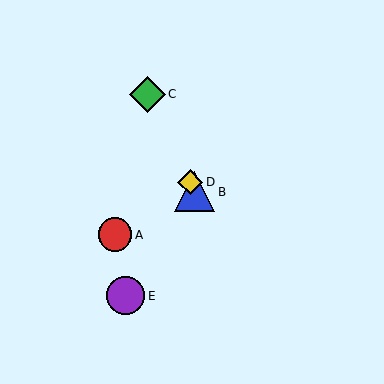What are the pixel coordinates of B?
Object B is at (195, 192).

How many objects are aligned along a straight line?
3 objects (B, C, D) are aligned along a straight line.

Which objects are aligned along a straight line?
Objects B, C, D are aligned along a straight line.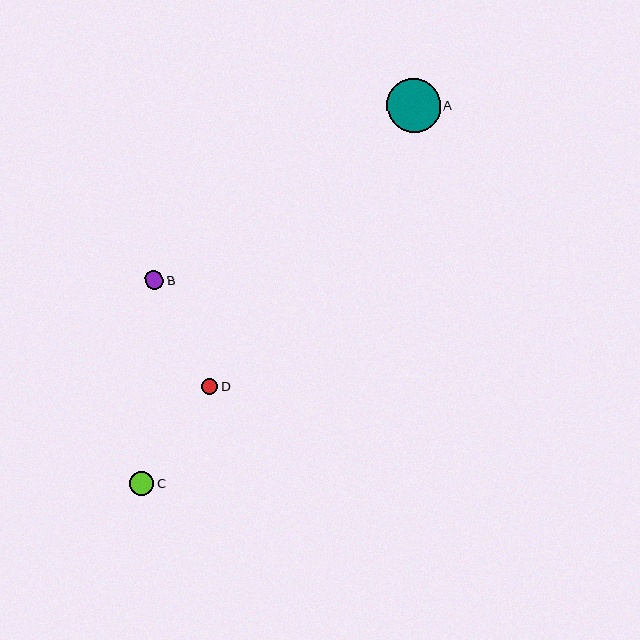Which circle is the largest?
Circle A is the largest with a size of approximately 54 pixels.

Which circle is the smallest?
Circle D is the smallest with a size of approximately 16 pixels.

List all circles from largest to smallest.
From largest to smallest: A, C, B, D.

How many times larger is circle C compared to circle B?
Circle C is approximately 1.4 times the size of circle B.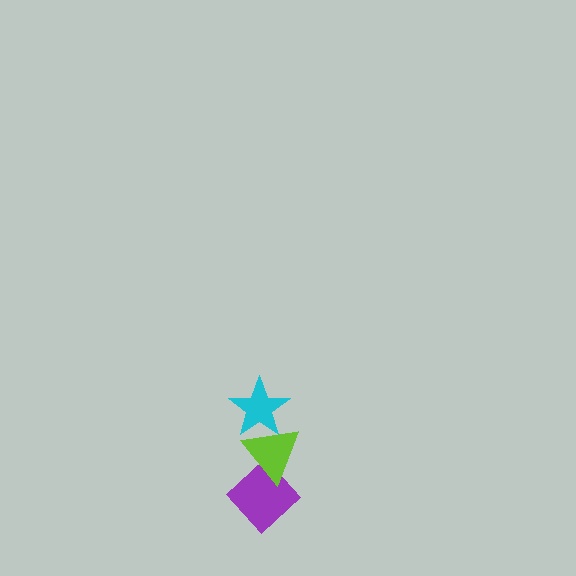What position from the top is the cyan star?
The cyan star is 1st from the top.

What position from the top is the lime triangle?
The lime triangle is 2nd from the top.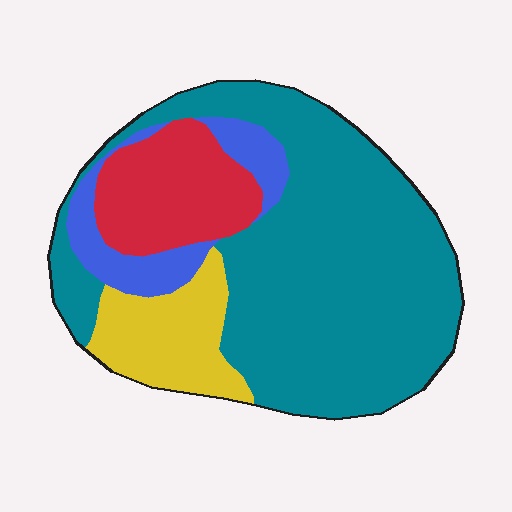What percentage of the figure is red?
Red covers about 15% of the figure.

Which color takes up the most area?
Teal, at roughly 60%.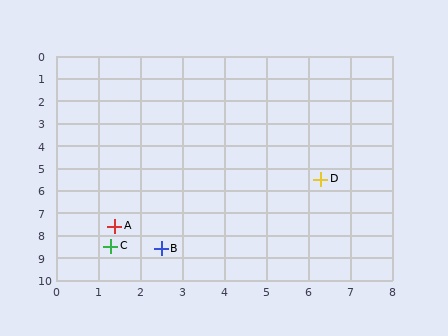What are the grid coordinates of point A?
Point A is at approximately (1.4, 7.6).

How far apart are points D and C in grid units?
Points D and C are about 5.8 grid units apart.